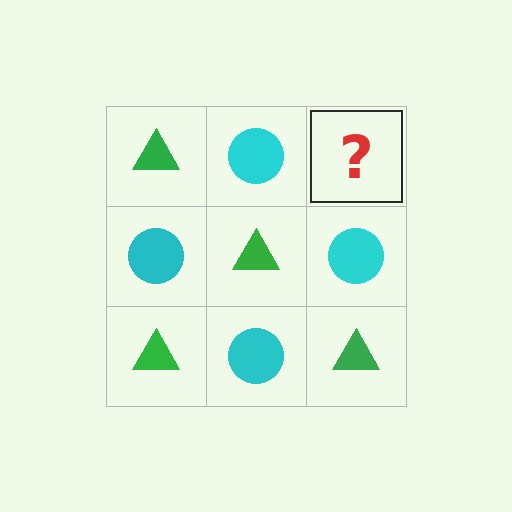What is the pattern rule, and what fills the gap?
The rule is that it alternates green triangle and cyan circle in a checkerboard pattern. The gap should be filled with a green triangle.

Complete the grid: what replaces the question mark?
The question mark should be replaced with a green triangle.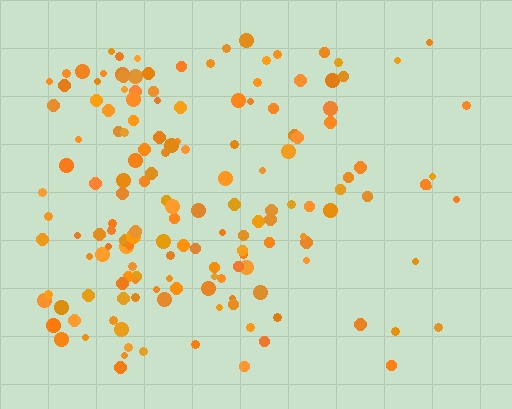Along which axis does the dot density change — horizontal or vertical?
Horizontal.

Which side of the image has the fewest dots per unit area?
The right.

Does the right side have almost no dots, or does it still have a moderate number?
Still a moderate number, just noticeably fewer than the left.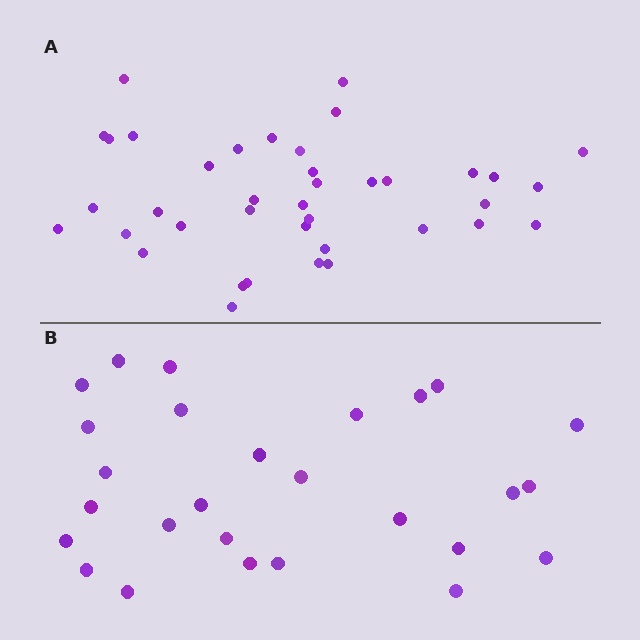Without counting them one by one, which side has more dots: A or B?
Region A (the top region) has more dots.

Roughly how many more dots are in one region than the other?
Region A has roughly 12 or so more dots than region B.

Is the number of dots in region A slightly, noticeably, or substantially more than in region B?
Region A has noticeably more, but not dramatically so. The ratio is roughly 1.4 to 1.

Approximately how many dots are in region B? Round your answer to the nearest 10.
About 30 dots. (The exact count is 27, which rounds to 30.)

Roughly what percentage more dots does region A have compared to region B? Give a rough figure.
About 45% more.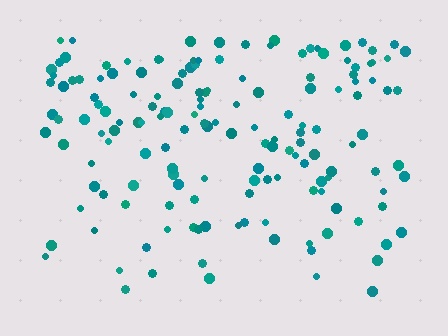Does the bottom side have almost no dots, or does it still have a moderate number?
Still a moderate number, just noticeably fewer than the top.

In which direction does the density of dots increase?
From bottom to top, with the top side densest.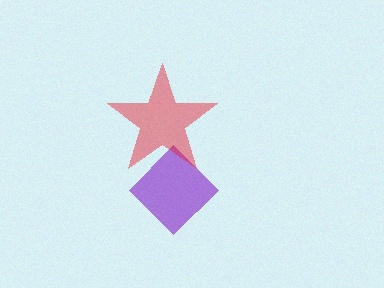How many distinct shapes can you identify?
There are 2 distinct shapes: a purple diamond, a red star.